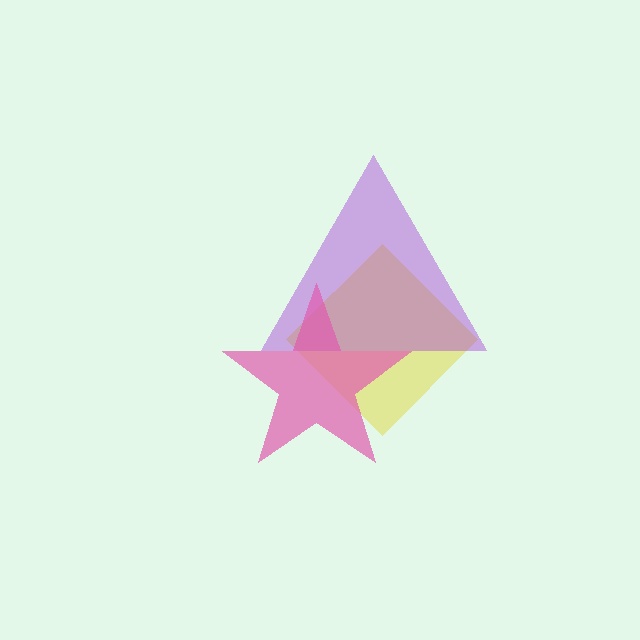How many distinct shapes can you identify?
There are 3 distinct shapes: a yellow diamond, a purple triangle, a pink star.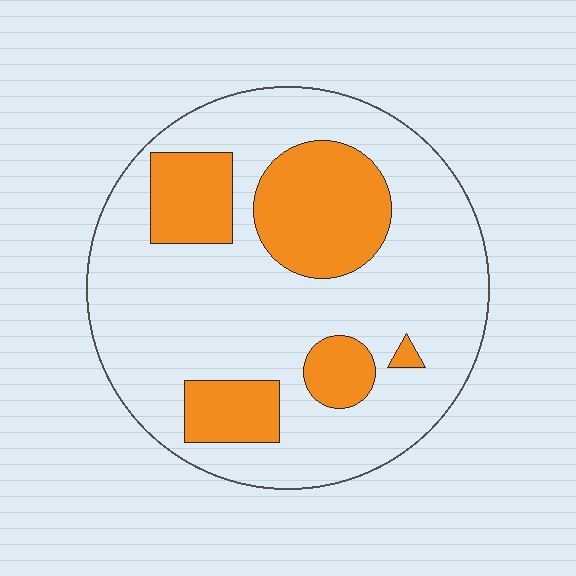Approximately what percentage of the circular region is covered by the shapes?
Approximately 25%.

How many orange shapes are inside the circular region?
5.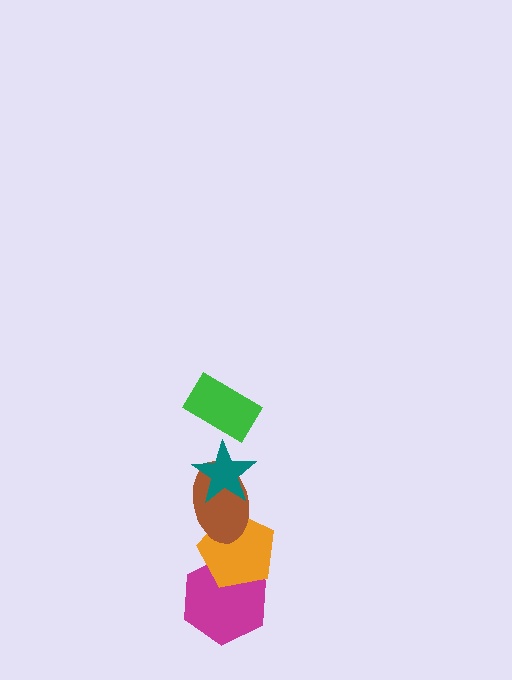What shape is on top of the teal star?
The green rectangle is on top of the teal star.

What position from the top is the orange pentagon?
The orange pentagon is 4th from the top.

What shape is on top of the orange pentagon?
The brown ellipse is on top of the orange pentagon.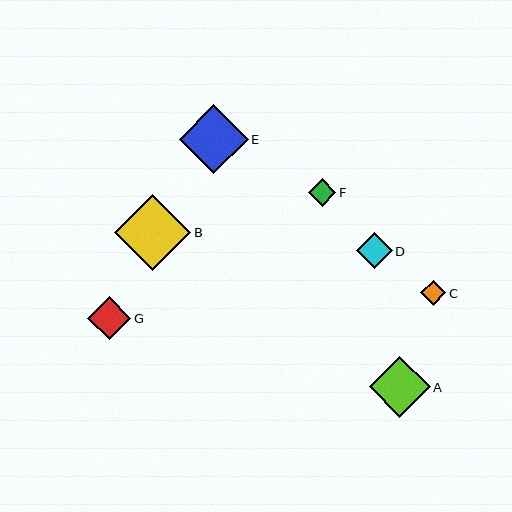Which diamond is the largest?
Diamond B is the largest with a size of approximately 77 pixels.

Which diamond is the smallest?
Diamond C is the smallest with a size of approximately 25 pixels.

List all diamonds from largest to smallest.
From largest to smallest: B, E, A, G, D, F, C.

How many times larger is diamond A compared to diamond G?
Diamond A is approximately 1.4 times the size of diamond G.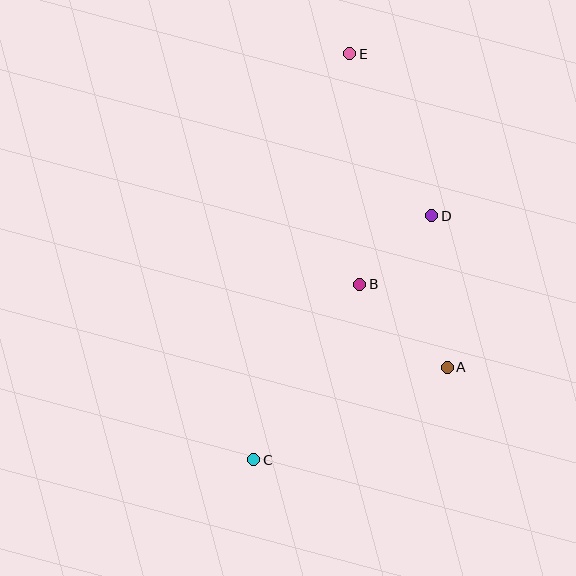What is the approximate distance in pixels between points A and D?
The distance between A and D is approximately 152 pixels.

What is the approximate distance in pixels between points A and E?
The distance between A and E is approximately 328 pixels.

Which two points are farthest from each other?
Points C and E are farthest from each other.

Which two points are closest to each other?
Points B and D are closest to each other.